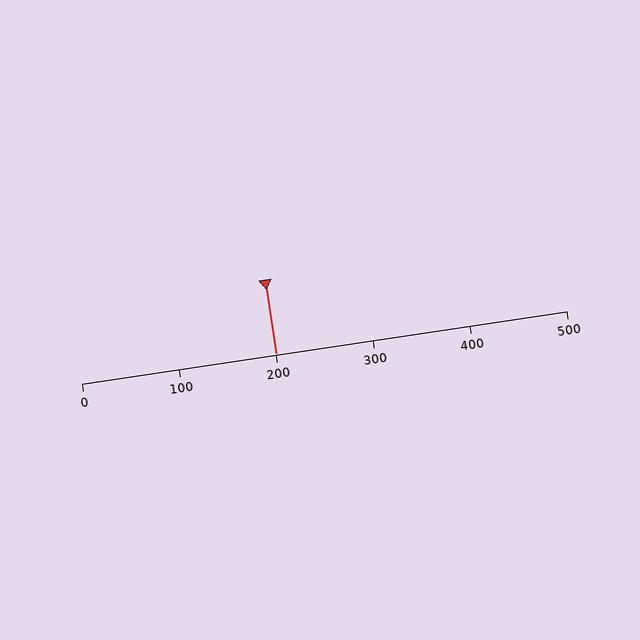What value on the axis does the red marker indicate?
The marker indicates approximately 200.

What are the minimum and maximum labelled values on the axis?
The axis runs from 0 to 500.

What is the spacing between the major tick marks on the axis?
The major ticks are spaced 100 apart.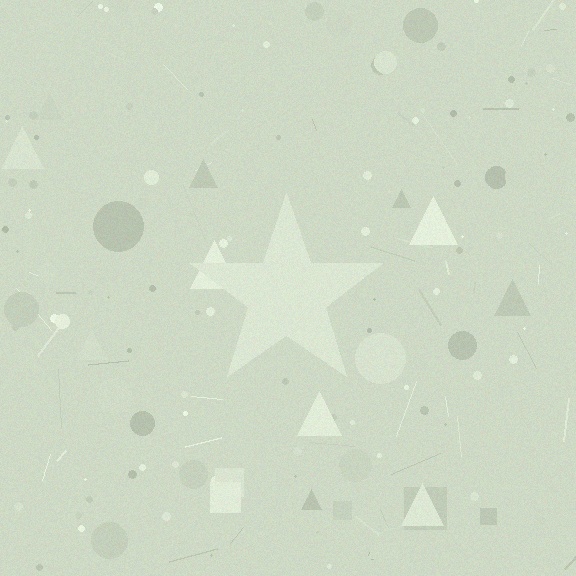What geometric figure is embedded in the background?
A star is embedded in the background.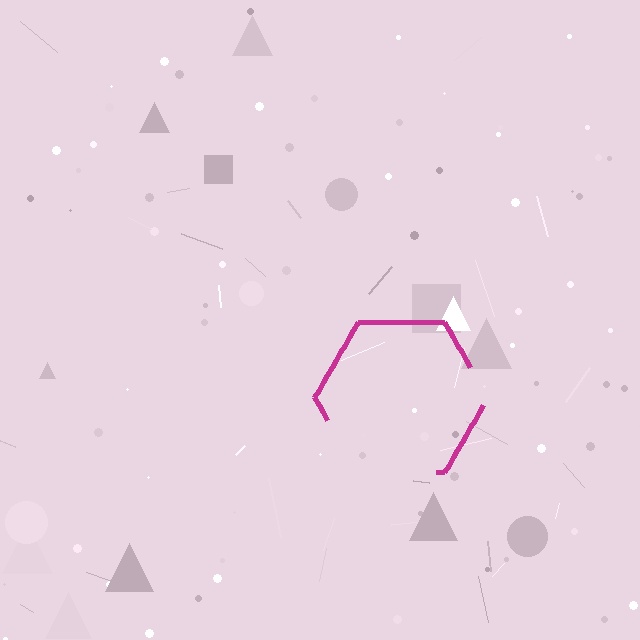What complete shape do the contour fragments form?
The contour fragments form a hexagon.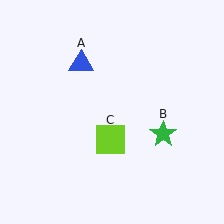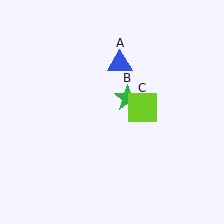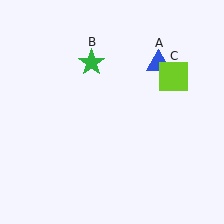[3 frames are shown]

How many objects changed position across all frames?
3 objects changed position: blue triangle (object A), green star (object B), lime square (object C).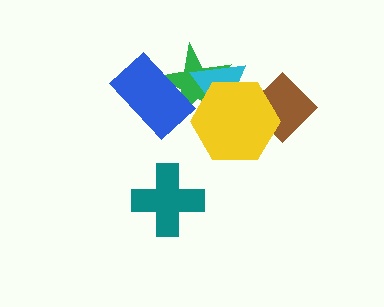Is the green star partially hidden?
Yes, it is partially covered by another shape.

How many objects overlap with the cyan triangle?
2 objects overlap with the cyan triangle.